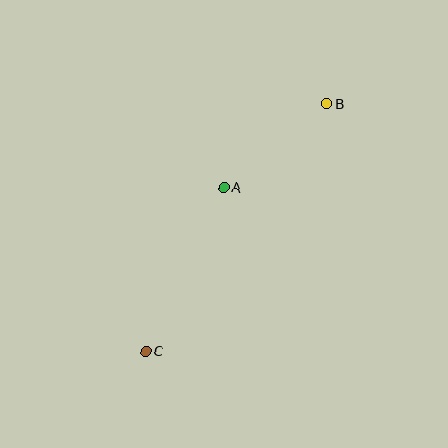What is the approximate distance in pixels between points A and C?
The distance between A and C is approximately 181 pixels.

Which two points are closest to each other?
Points A and B are closest to each other.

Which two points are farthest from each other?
Points B and C are farthest from each other.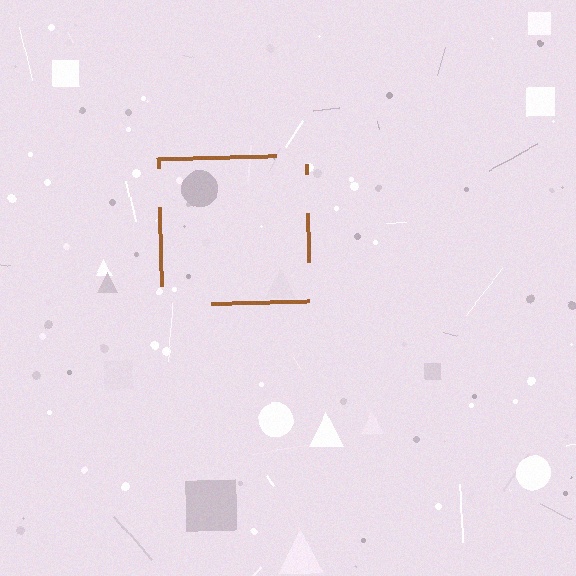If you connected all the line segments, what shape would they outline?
They would outline a square.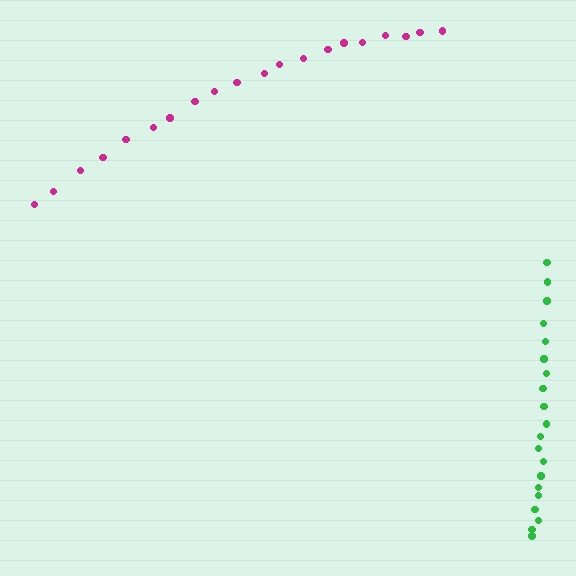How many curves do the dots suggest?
There are 2 distinct paths.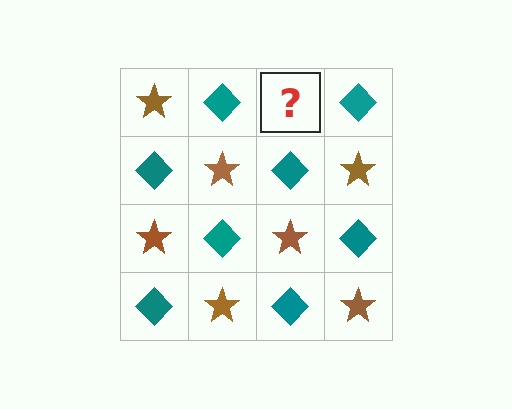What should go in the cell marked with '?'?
The missing cell should contain a brown star.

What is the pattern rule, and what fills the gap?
The rule is that it alternates brown star and teal diamond in a checkerboard pattern. The gap should be filled with a brown star.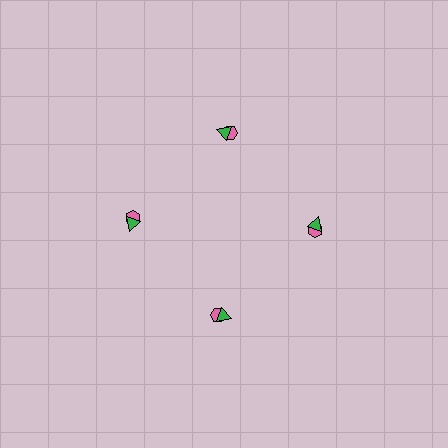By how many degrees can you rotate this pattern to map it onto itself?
The pattern maps onto itself every 90 degrees of rotation.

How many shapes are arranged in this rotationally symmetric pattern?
There are 8 shapes, arranged in 4 groups of 2.